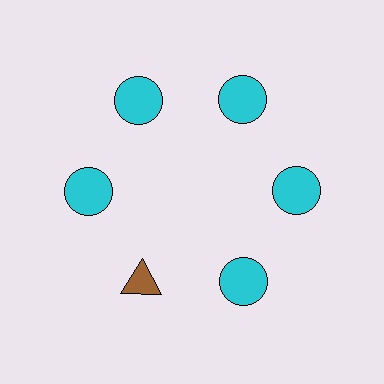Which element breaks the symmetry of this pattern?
The brown triangle at roughly the 7 o'clock position breaks the symmetry. All other shapes are cyan circles.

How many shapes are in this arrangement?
There are 6 shapes arranged in a ring pattern.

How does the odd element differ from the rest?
It differs in both color (brown instead of cyan) and shape (triangle instead of circle).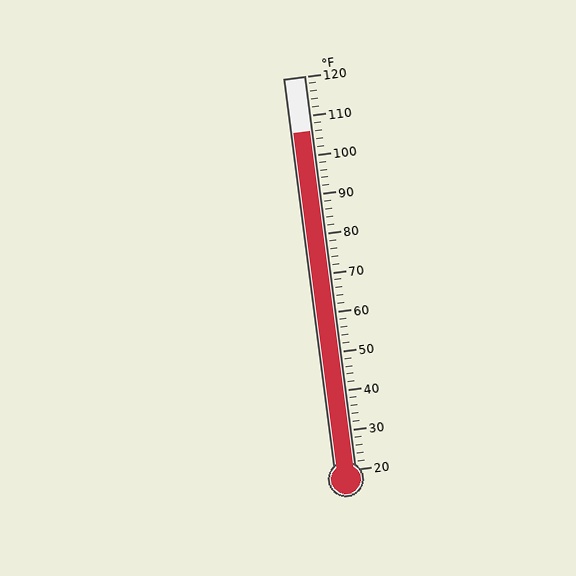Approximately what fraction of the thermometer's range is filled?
The thermometer is filled to approximately 85% of its range.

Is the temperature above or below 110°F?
The temperature is below 110°F.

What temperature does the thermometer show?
The thermometer shows approximately 106°F.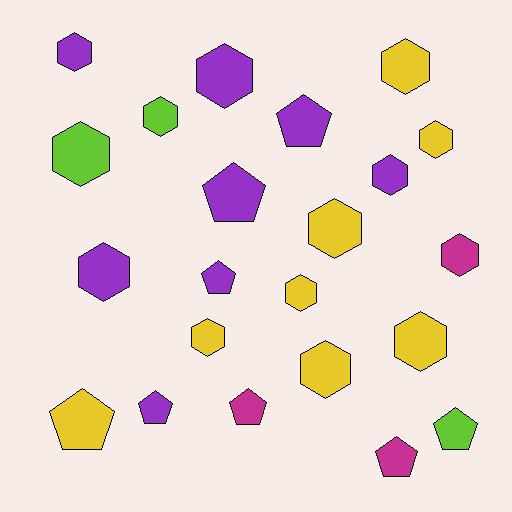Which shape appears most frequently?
Hexagon, with 14 objects.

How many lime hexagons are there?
There are 2 lime hexagons.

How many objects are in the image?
There are 22 objects.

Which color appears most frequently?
Purple, with 8 objects.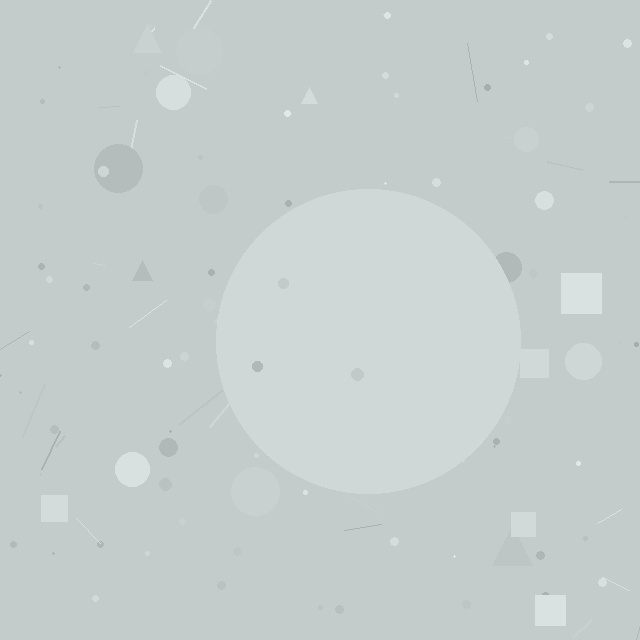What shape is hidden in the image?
A circle is hidden in the image.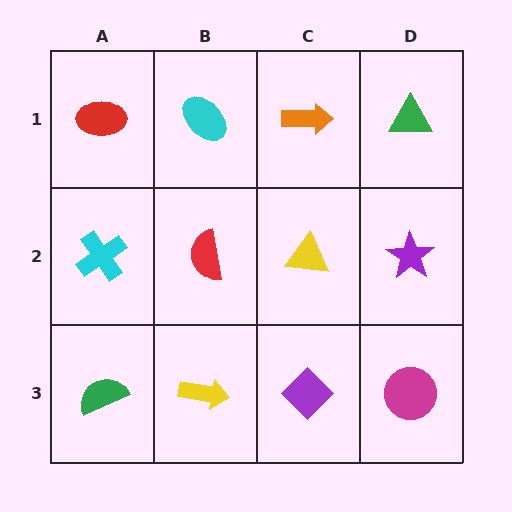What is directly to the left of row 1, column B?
A red ellipse.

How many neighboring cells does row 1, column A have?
2.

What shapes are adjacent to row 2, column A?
A red ellipse (row 1, column A), a green semicircle (row 3, column A), a red semicircle (row 2, column B).